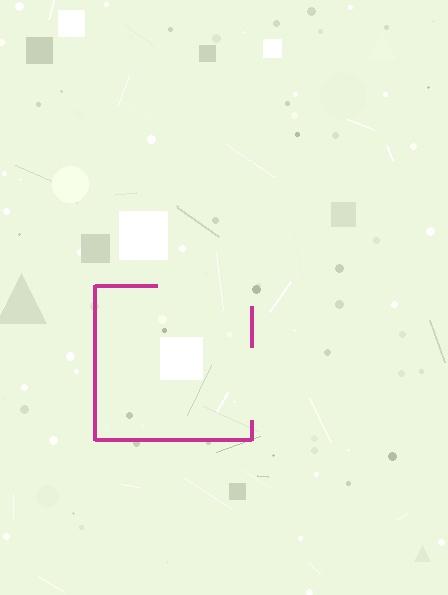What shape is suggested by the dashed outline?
The dashed outline suggests a square.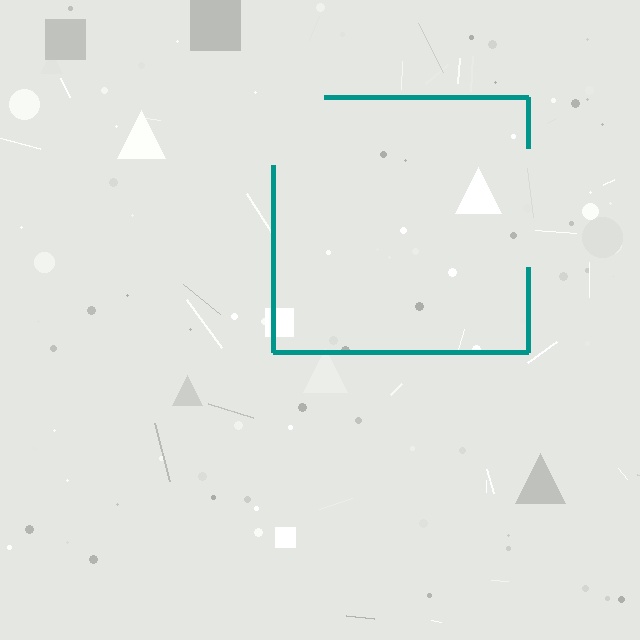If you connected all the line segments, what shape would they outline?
They would outline a square.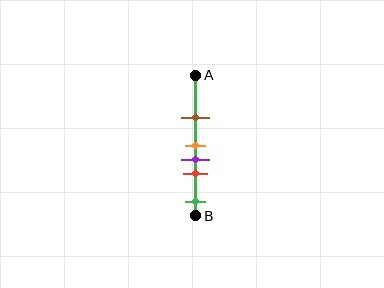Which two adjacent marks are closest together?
The orange and purple marks are the closest adjacent pair.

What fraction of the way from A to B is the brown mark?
The brown mark is approximately 30% (0.3) of the way from A to B.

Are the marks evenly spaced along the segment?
No, the marks are not evenly spaced.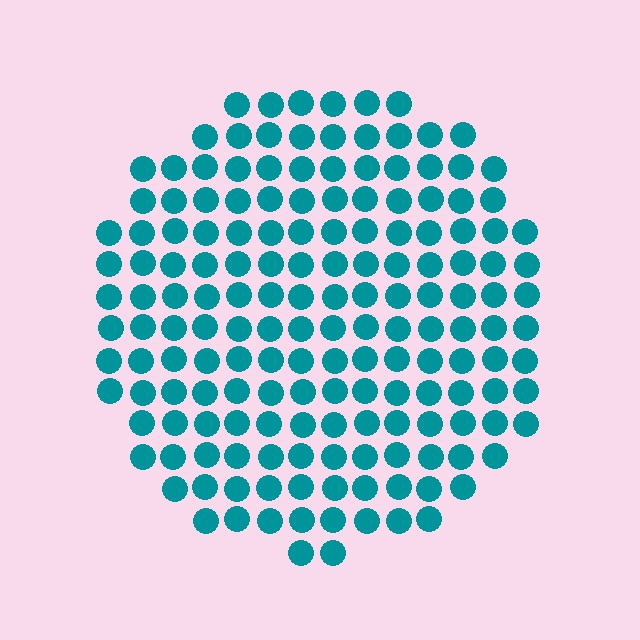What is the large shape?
The large shape is a circle.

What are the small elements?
The small elements are circles.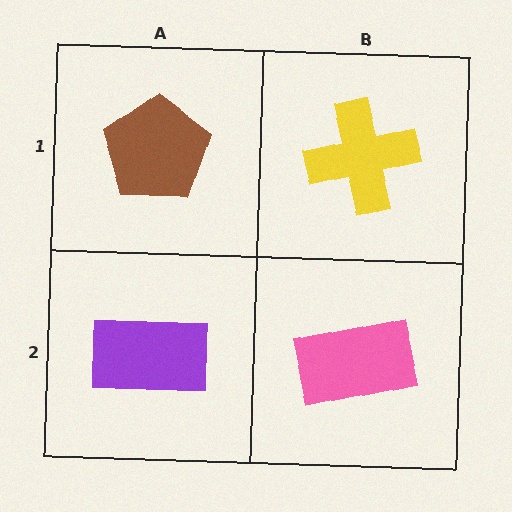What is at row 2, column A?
A purple rectangle.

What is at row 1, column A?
A brown pentagon.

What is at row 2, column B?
A pink rectangle.